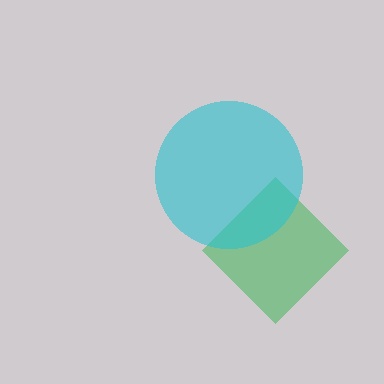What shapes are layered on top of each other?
The layered shapes are: a green diamond, a cyan circle.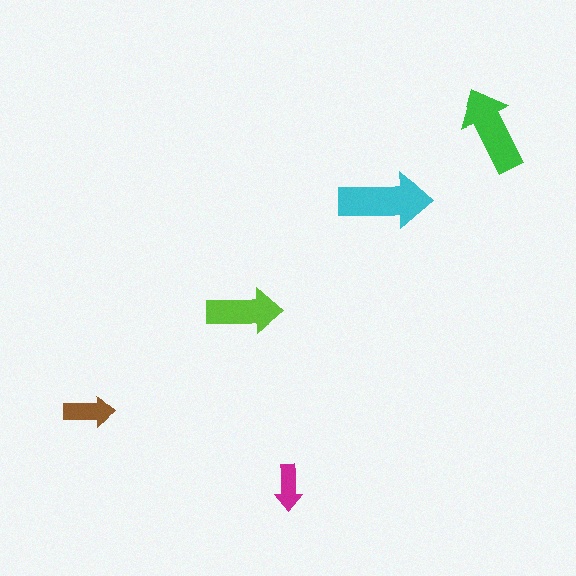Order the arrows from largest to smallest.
the cyan one, the green one, the lime one, the brown one, the magenta one.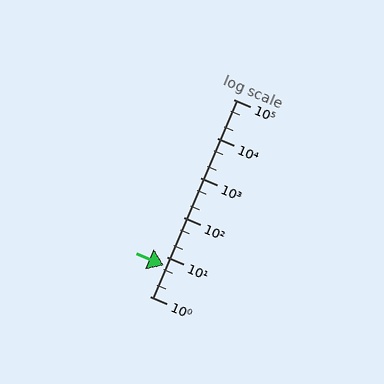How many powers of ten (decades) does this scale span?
The scale spans 5 decades, from 1 to 100000.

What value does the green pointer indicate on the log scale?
The pointer indicates approximately 6.2.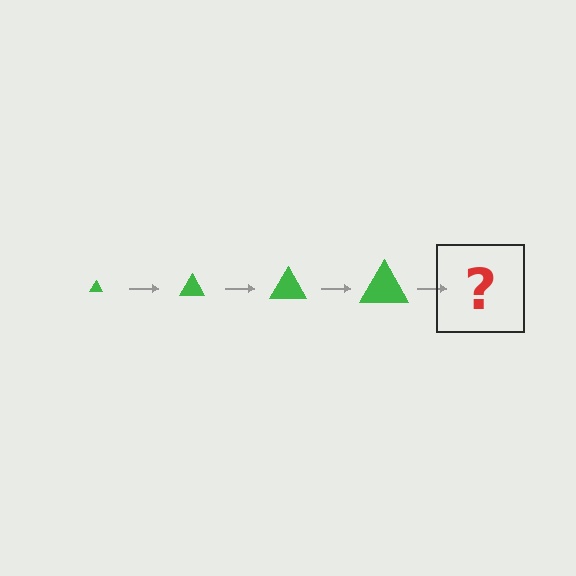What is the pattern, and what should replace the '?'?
The pattern is that the triangle gets progressively larger each step. The '?' should be a green triangle, larger than the previous one.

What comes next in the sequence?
The next element should be a green triangle, larger than the previous one.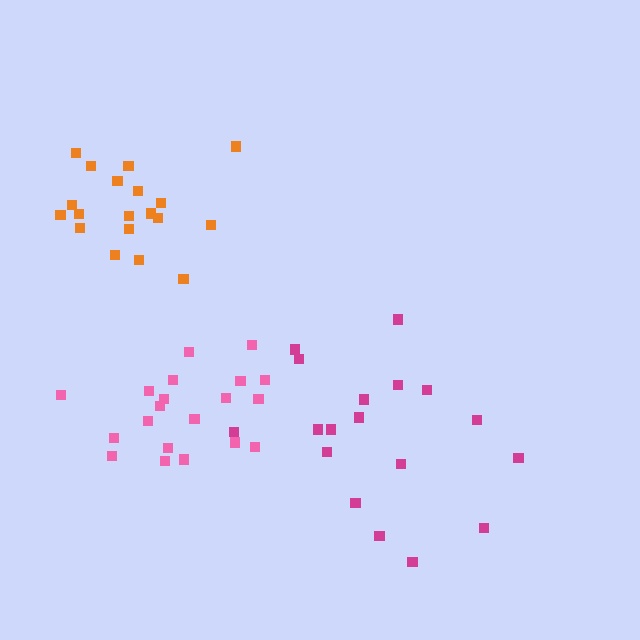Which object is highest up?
The orange cluster is topmost.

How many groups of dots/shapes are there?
There are 3 groups.